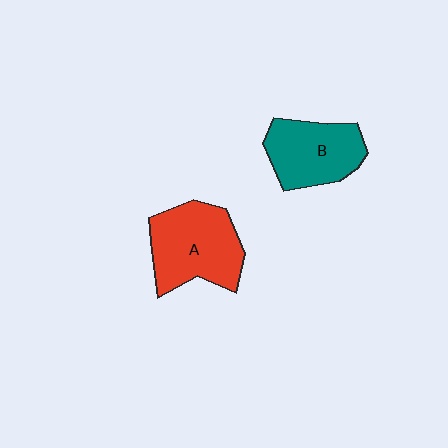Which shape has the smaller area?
Shape B (teal).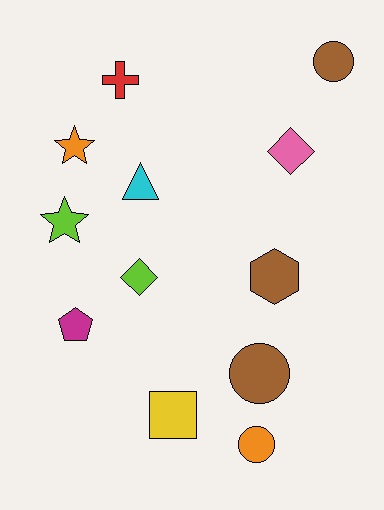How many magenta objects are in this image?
There is 1 magenta object.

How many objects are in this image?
There are 12 objects.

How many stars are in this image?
There are 2 stars.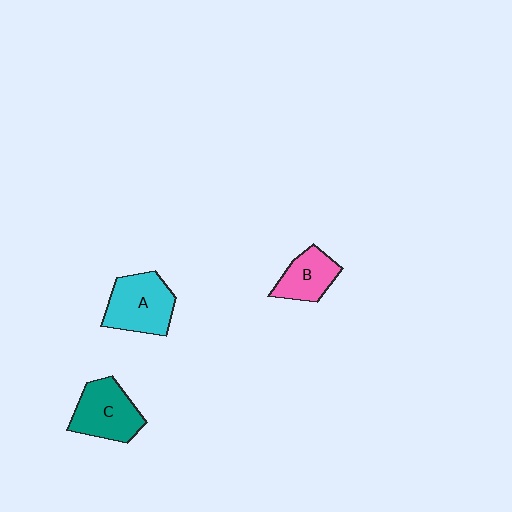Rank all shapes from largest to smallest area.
From largest to smallest: A (cyan), C (teal), B (pink).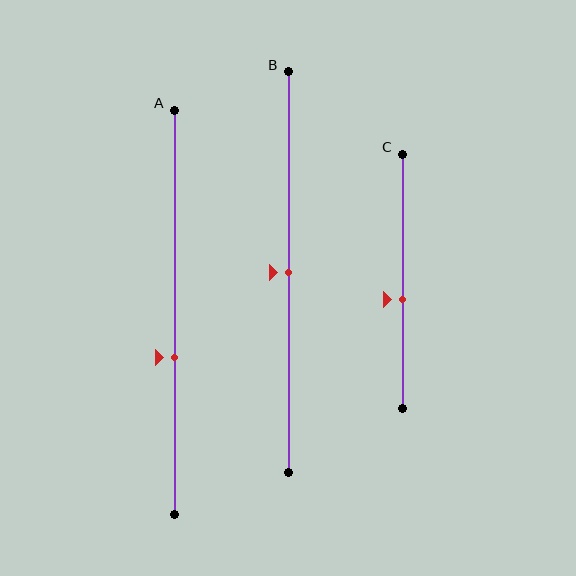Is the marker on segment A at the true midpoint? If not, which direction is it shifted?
No, the marker on segment A is shifted downward by about 11% of the segment length.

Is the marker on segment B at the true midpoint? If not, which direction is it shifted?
Yes, the marker on segment B is at the true midpoint.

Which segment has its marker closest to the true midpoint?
Segment B has its marker closest to the true midpoint.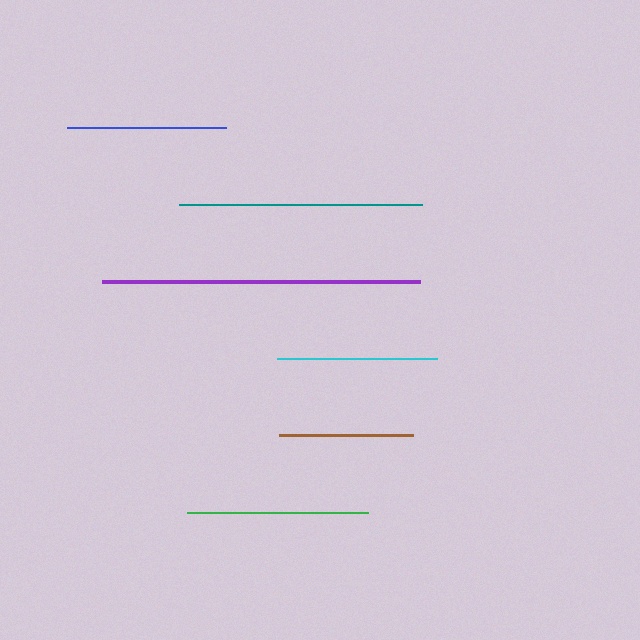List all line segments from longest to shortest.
From longest to shortest: purple, teal, green, cyan, blue, brown.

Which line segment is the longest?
The purple line is the longest at approximately 318 pixels.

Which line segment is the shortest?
The brown line is the shortest at approximately 134 pixels.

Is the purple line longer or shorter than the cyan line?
The purple line is longer than the cyan line.